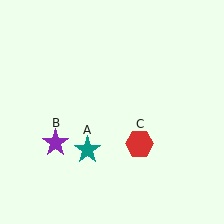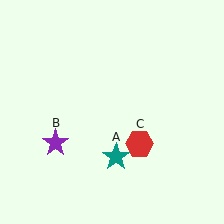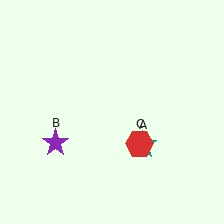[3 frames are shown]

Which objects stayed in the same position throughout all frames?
Purple star (object B) and red hexagon (object C) remained stationary.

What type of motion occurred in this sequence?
The teal star (object A) rotated counterclockwise around the center of the scene.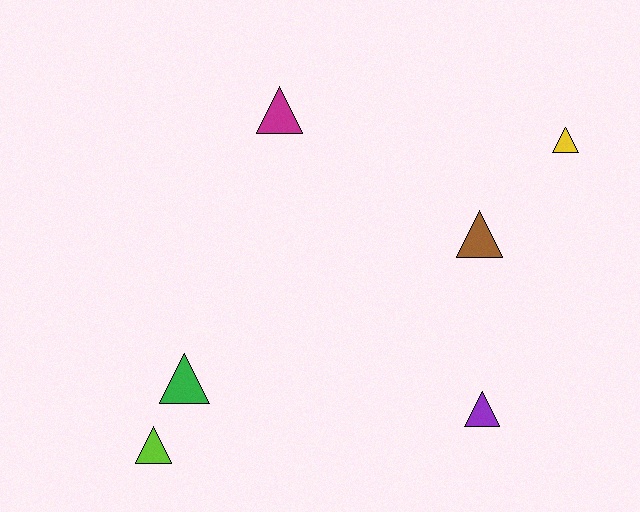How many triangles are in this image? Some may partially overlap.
There are 6 triangles.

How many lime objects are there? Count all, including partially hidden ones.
There is 1 lime object.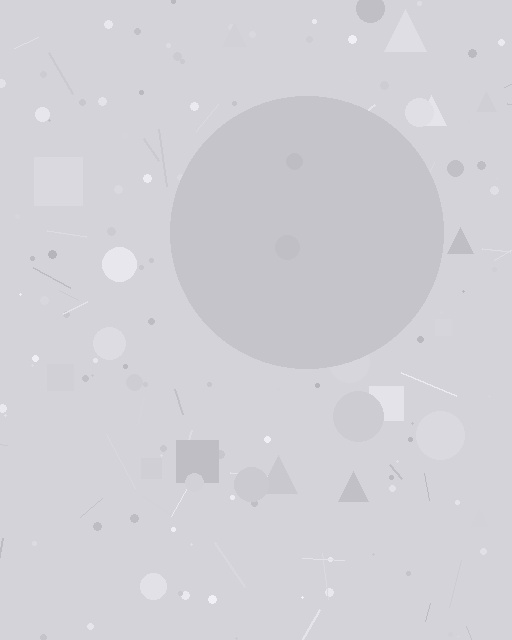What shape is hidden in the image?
A circle is hidden in the image.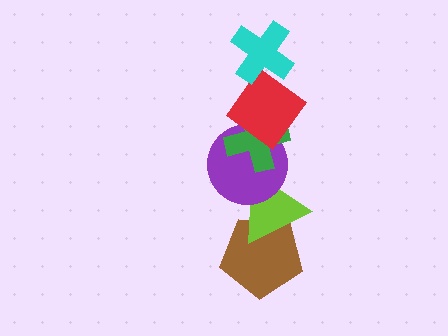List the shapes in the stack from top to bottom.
From top to bottom: the cyan cross, the red diamond, the green cross, the purple circle, the lime triangle, the brown pentagon.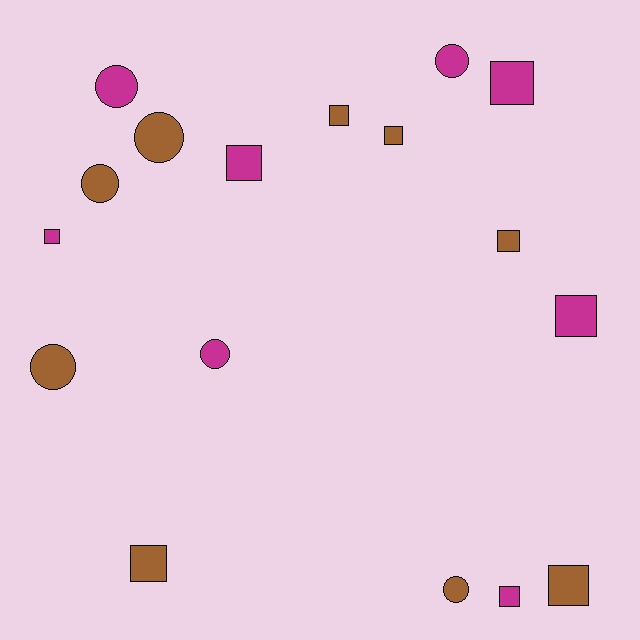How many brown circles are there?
There are 4 brown circles.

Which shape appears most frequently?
Square, with 10 objects.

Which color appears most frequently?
Brown, with 9 objects.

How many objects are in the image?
There are 17 objects.